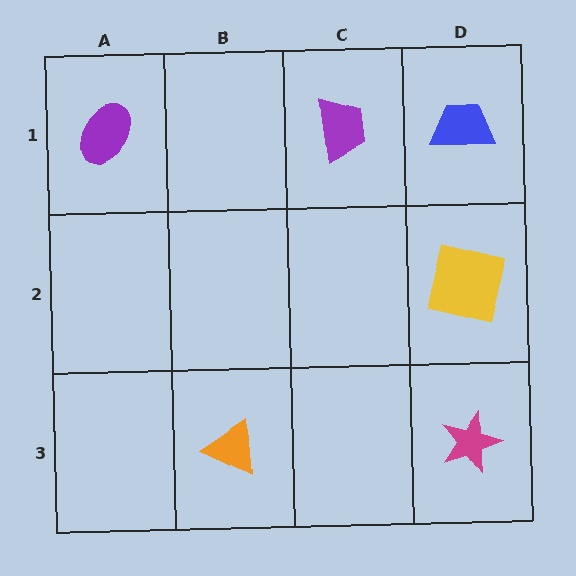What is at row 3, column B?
An orange triangle.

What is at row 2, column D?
A yellow square.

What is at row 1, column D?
A blue trapezoid.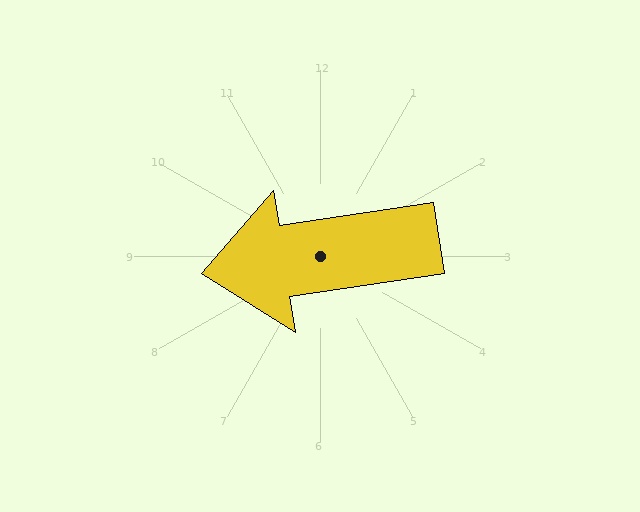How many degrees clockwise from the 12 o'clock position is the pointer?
Approximately 261 degrees.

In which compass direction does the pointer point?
West.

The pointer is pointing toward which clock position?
Roughly 9 o'clock.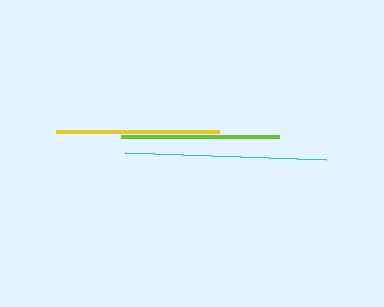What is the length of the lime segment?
The lime segment is approximately 158 pixels long.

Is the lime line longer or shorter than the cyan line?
The cyan line is longer than the lime line.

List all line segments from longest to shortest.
From longest to shortest: cyan, yellow, lime.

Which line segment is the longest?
The cyan line is the longest at approximately 201 pixels.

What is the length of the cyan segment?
The cyan segment is approximately 201 pixels long.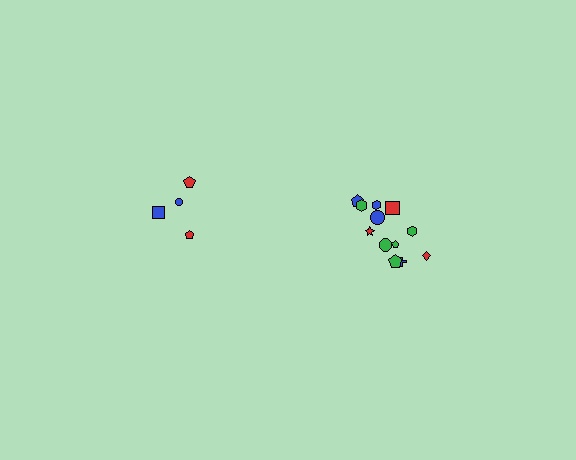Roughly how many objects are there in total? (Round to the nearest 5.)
Roughly 15 objects in total.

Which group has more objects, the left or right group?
The right group.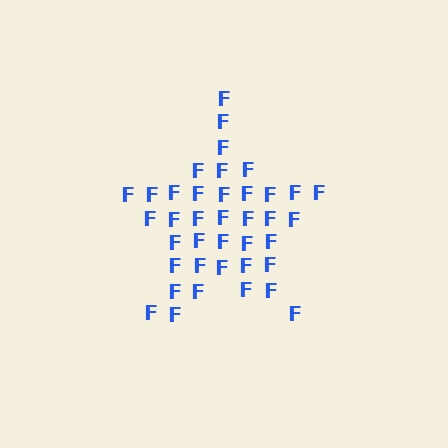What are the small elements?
The small elements are letter F's.